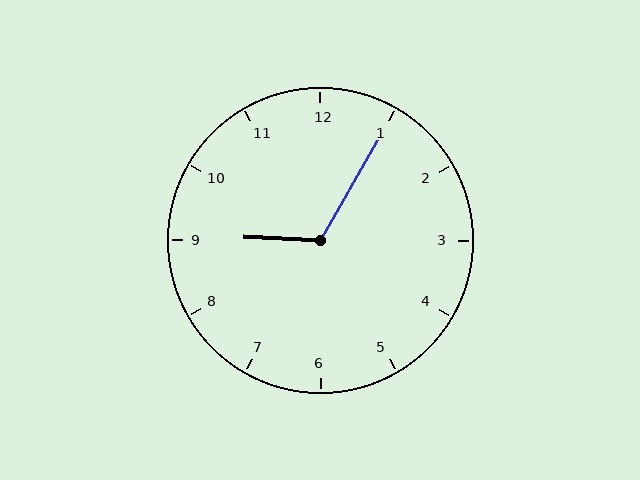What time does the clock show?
9:05.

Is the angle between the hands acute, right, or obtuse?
It is obtuse.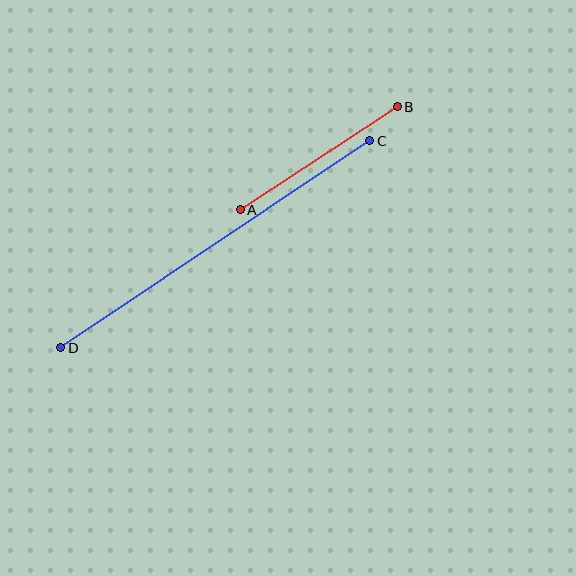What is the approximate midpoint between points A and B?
The midpoint is at approximately (319, 158) pixels.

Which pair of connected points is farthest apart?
Points C and D are farthest apart.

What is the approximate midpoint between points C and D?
The midpoint is at approximately (215, 244) pixels.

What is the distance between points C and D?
The distance is approximately 372 pixels.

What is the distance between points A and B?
The distance is approximately 188 pixels.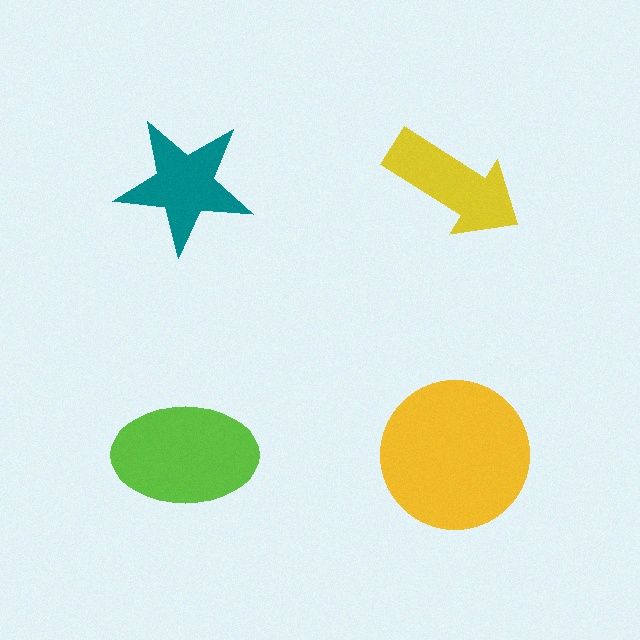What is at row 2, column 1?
A lime ellipse.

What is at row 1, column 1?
A teal star.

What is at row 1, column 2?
A yellow arrow.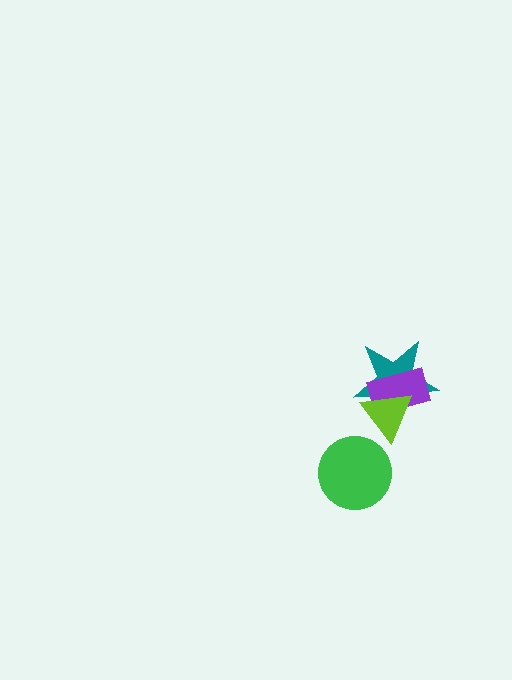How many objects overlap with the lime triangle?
2 objects overlap with the lime triangle.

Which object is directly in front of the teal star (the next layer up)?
The purple rectangle is directly in front of the teal star.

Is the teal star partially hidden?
Yes, it is partially covered by another shape.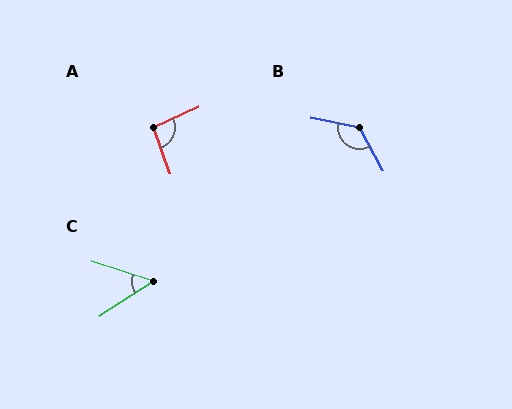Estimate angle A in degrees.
Approximately 95 degrees.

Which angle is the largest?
B, at approximately 130 degrees.